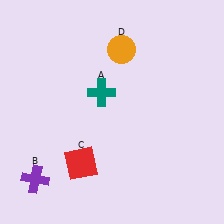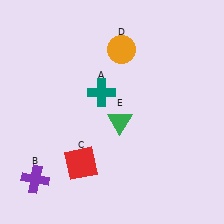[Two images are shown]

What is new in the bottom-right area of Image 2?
A green triangle (E) was added in the bottom-right area of Image 2.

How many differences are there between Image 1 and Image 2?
There is 1 difference between the two images.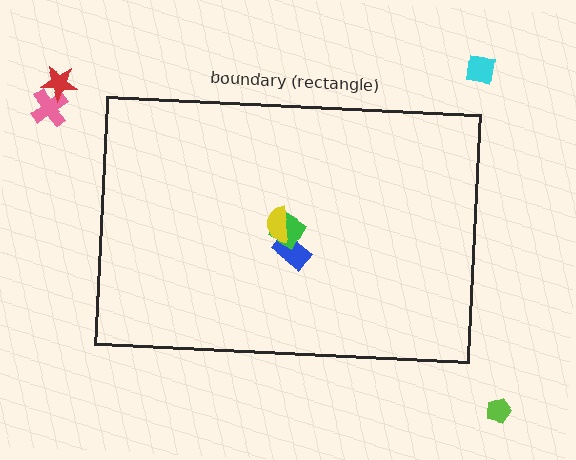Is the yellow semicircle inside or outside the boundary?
Inside.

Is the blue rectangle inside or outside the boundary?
Inside.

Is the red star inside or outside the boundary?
Outside.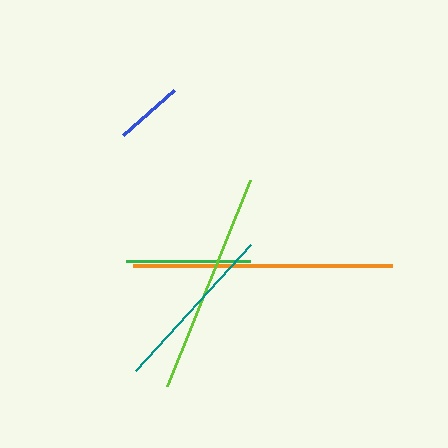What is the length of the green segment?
The green segment is approximately 125 pixels long.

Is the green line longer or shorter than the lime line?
The lime line is longer than the green line.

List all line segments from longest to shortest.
From longest to shortest: orange, lime, teal, green, blue.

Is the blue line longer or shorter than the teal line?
The teal line is longer than the blue line.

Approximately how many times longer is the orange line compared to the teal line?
The orange line is approximately 1.5 times the length of the teal line.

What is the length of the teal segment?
The teal segment is approximately 170 pixels long.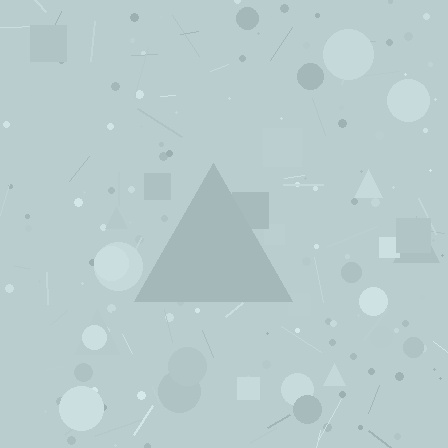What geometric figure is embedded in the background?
A triangle is embedded in the background.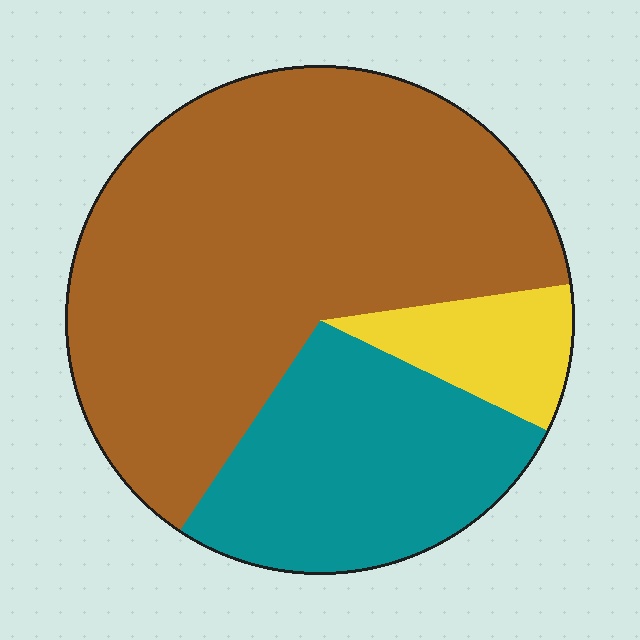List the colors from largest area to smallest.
From largest to smallest: brown, teal, yellow.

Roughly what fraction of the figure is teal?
Teal takes up about one quarter (1/4) of the figure.